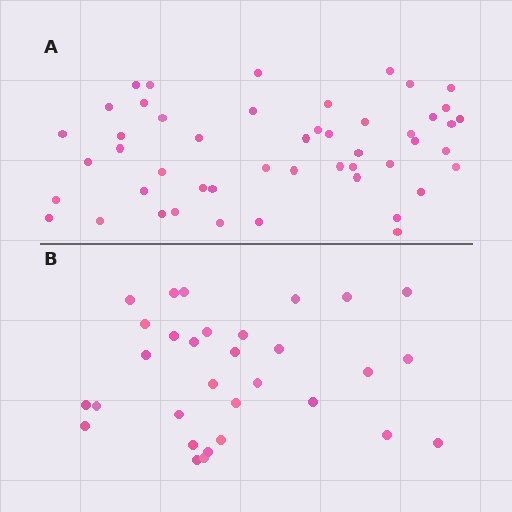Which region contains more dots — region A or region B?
Region A (the top region) has more dots.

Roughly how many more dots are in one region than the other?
Region A has approximately 20 more dots than region B.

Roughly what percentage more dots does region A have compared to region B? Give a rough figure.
About 60% more.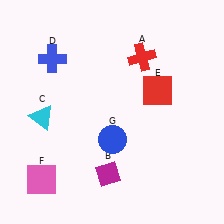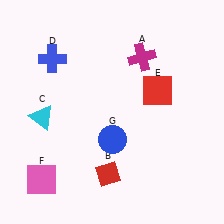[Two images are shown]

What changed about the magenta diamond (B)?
In Image 1, B is magenta. In Image 2, it changed to red.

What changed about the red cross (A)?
In Image 1, A is red. In Image 2, it changed to magenta.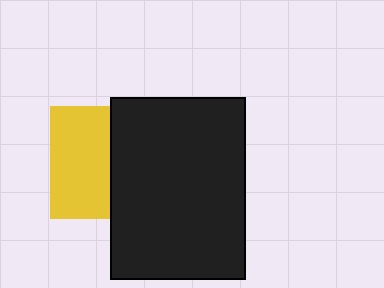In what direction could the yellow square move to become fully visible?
The yellow square could move left. That would shift it out from behind the black rectangle entirely.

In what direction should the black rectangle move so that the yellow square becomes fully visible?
The black rectangle should move right. That is the shortest direction to clear the overlap and leave the yellow square fully visible.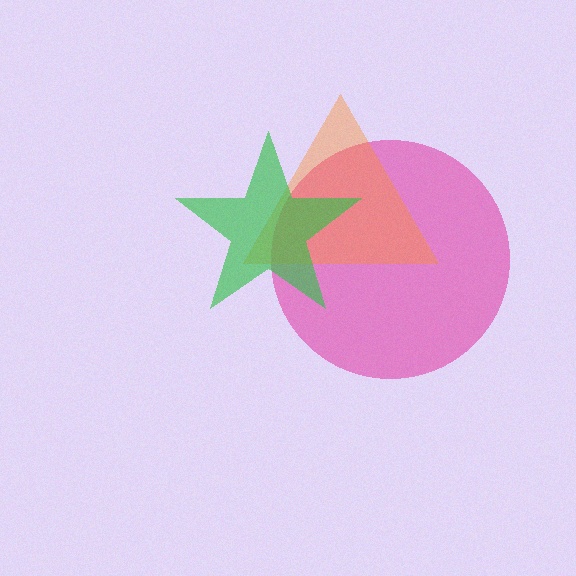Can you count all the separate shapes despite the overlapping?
Yes, there are 3 separate shapes.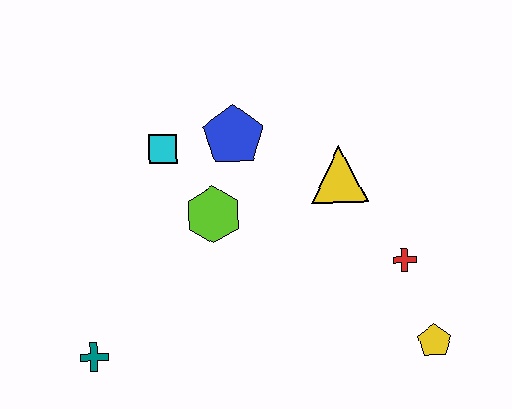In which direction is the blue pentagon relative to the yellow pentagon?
The blue pentagon is above the yellow pentagon.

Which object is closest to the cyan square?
The blue pentagon is closest to the cyan square.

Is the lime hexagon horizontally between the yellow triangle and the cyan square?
Yes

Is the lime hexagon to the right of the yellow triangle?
No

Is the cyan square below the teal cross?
No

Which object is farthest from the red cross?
The teal cross is farthest from the red cross.